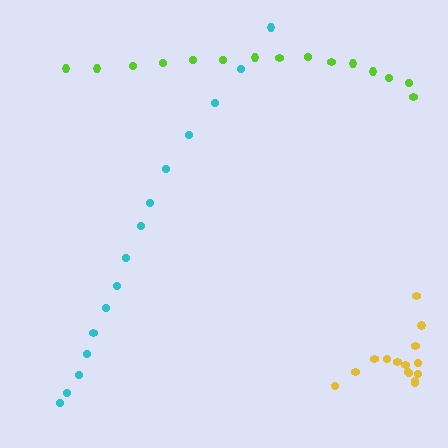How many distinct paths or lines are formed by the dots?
There are 3 distinct paths.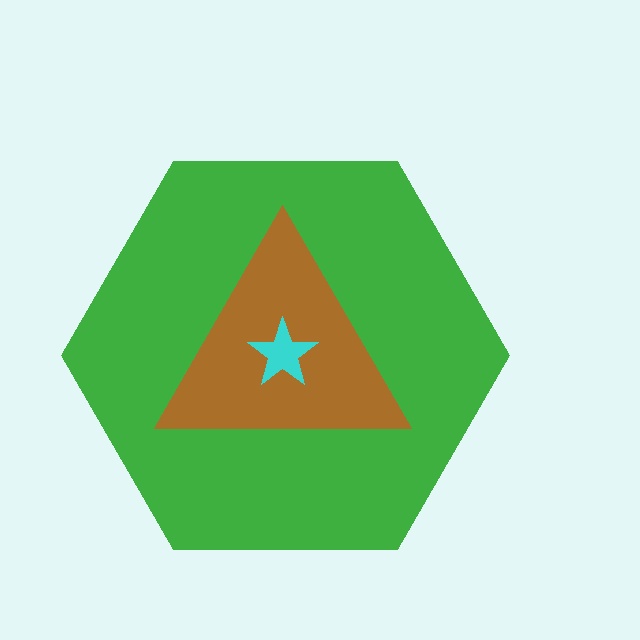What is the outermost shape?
The green hexagon.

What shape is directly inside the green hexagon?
The brown triangle.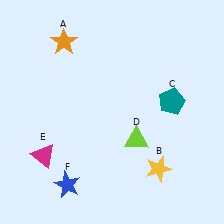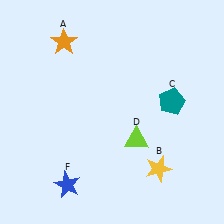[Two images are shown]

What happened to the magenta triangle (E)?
The magenta triangle (E) was removed in Image 2. It was in the bottom-left area of Image 1.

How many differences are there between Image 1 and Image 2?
There is 1 difference between the two images.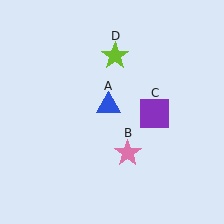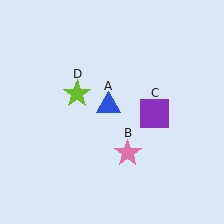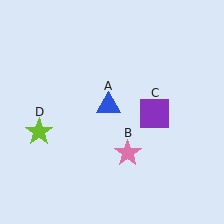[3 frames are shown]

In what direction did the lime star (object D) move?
The lime star (object D) moved down and to the left.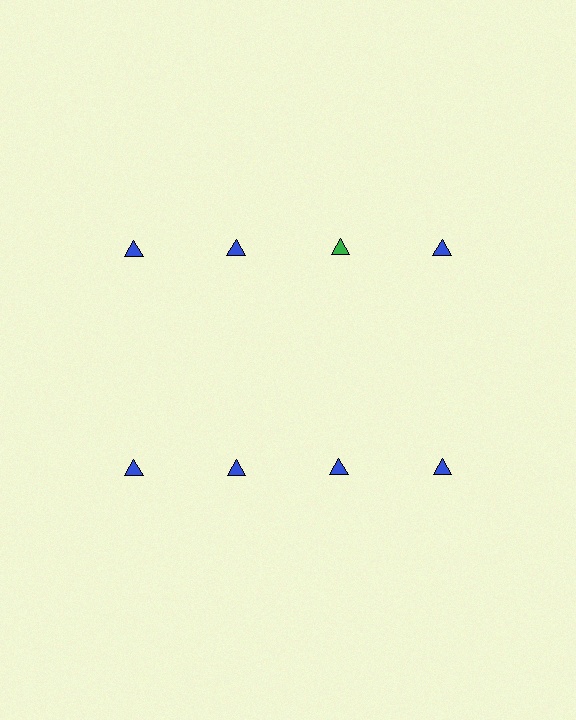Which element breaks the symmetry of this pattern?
The green triangle in the top row, center column breaks the symmetry. All other shapes are blue triangles.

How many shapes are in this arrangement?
There are 8 shapes arranged in a grid pattern.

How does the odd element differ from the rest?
It has a different color: green instead of blue.